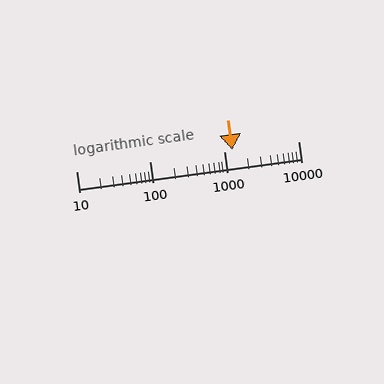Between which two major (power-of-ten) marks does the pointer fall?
The pointer is between 1000 and 10000.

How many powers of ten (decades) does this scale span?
The scale spans 3 decades, from 10 to 10000.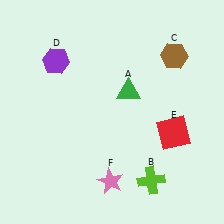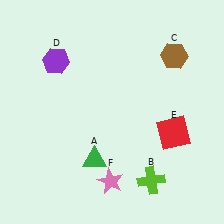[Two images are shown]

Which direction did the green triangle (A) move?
The green triangle (A) moved down.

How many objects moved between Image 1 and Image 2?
1 object moved between the two images.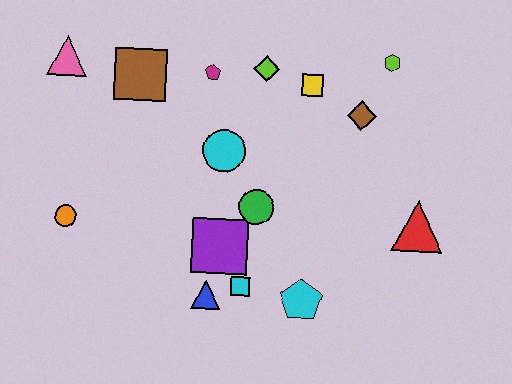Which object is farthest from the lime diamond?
The orange circle is farthest from the lime diamond.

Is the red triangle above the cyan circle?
No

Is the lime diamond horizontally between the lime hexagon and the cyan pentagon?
No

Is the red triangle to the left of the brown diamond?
No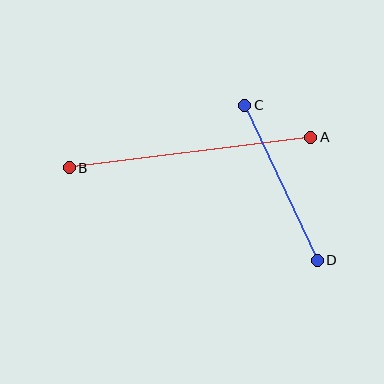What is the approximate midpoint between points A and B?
The midpoint is at approximately (190, 152) pixels.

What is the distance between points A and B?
The distance is approximately 243 pixels.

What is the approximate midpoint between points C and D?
The midpoint is at approximately (281, 183) pixels.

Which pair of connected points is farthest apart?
Points A and B are farthest apart.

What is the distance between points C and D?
The distance is approximately 171 pixels.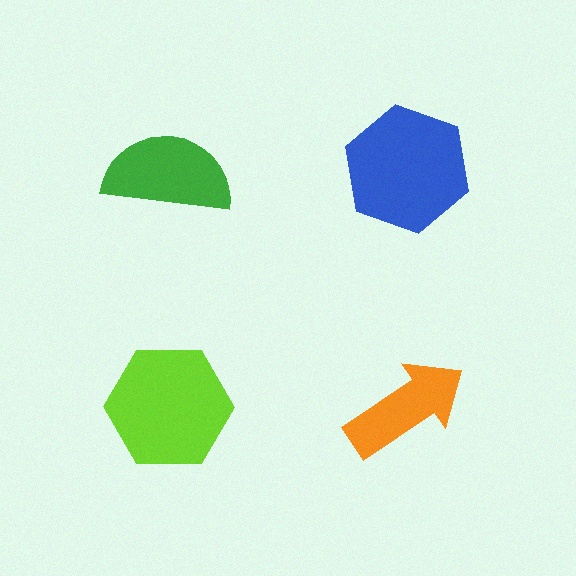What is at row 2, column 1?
A lime hexagon.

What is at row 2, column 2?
An orange arrow.